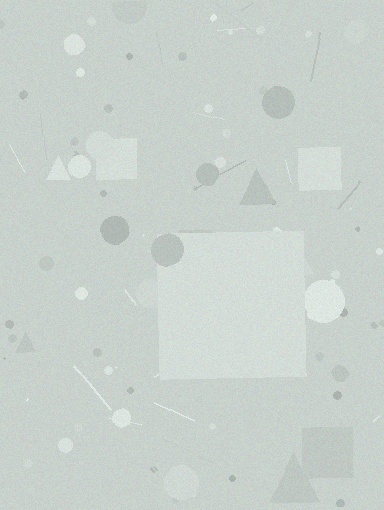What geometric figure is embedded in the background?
A square is embedded in the background.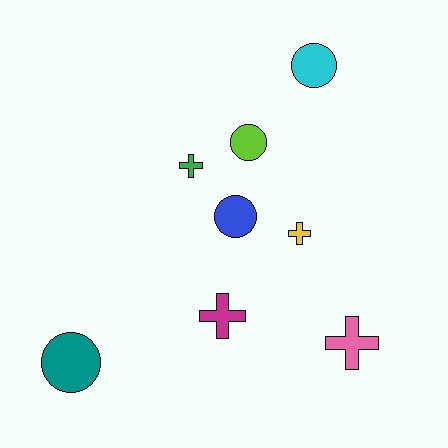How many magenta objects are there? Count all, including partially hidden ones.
There is 1 magenta object.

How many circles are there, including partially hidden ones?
There are 4 circles.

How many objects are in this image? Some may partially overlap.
There are 8 objects.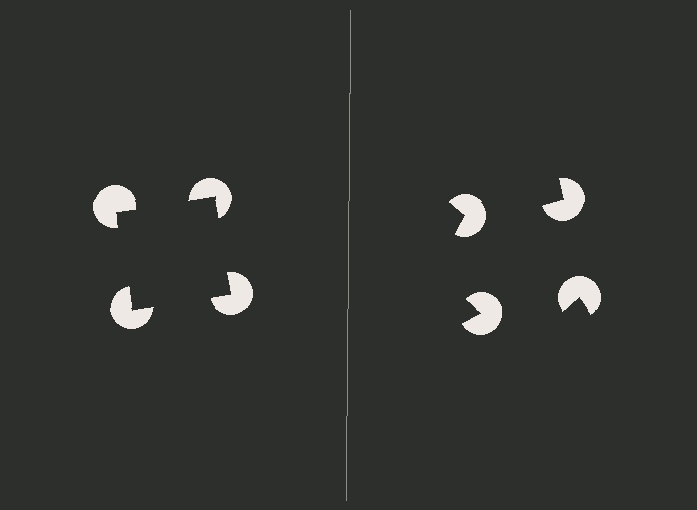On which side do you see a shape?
An illusory square appears on the left side. On the right side the wedge cuts are rotated, so no coherent shape forms.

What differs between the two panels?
The pac-man discs are positioned identically on both sides; only the wedge orientations differ. On the left they align to a square; on the right they are misaligned.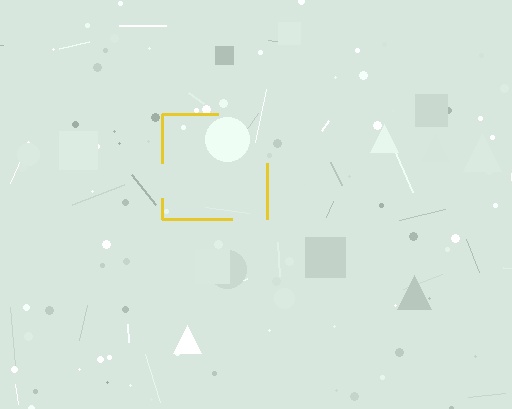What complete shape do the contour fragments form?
The contour fragments form a square.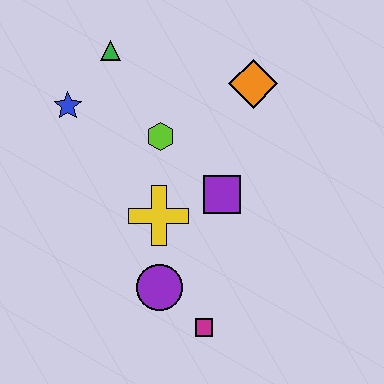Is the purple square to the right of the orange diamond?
No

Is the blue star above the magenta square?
Yes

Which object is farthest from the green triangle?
The magenta square is farthest from the green triangle.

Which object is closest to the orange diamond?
The lime hexagon is closest to the orange diamond.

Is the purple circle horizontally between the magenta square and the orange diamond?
No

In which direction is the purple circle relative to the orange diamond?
The purple circle is below the orange diamond.